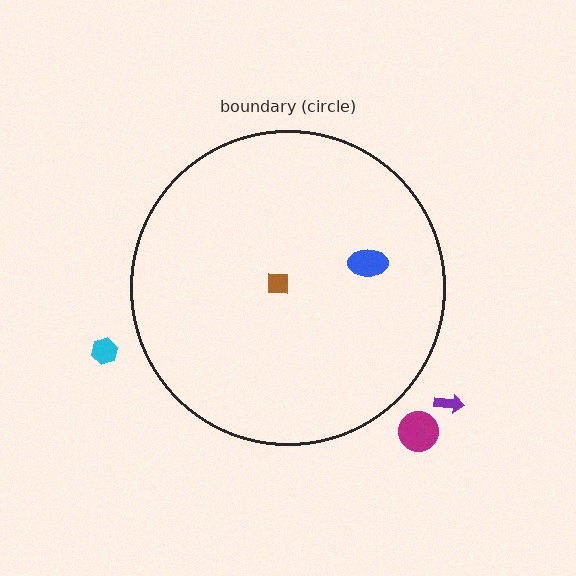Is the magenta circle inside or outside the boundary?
Outside.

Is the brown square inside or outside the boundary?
Inside.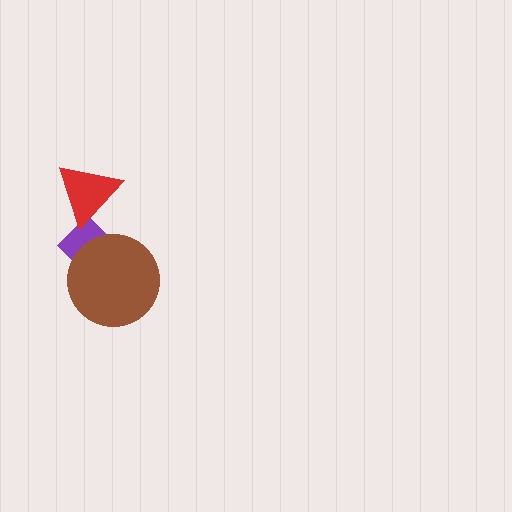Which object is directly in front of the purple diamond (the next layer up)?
The brown circle is directly in front of the purple diamond.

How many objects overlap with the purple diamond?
2 objects overlap with the purple diamond.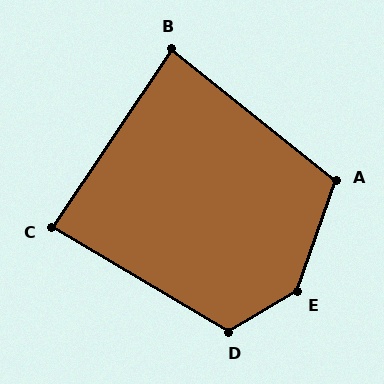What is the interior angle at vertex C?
Approximately 87 degrees (approximately right).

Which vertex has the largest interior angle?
E, at approximately 140 degrees.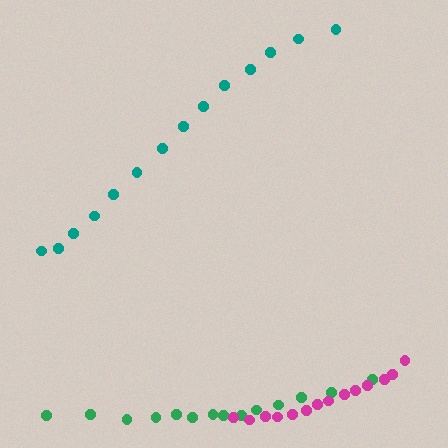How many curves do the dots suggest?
There are 3 distinct paths.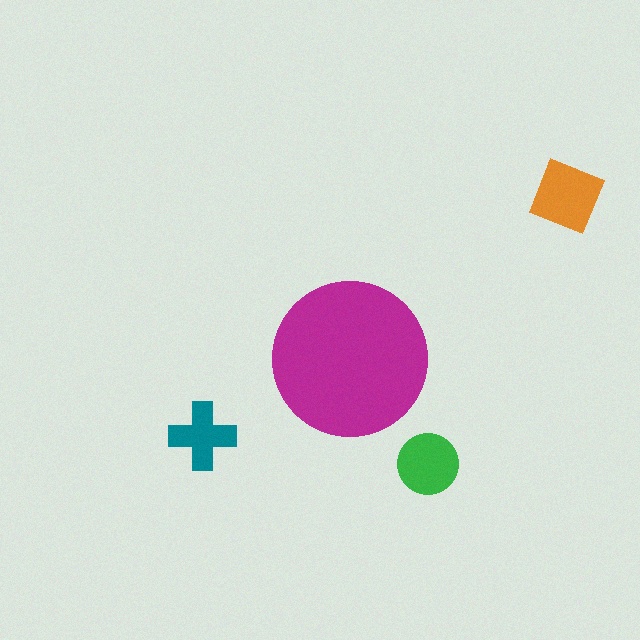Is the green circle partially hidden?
No, the green circle is fully visible.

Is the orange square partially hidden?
No, the orange square is fully visible.